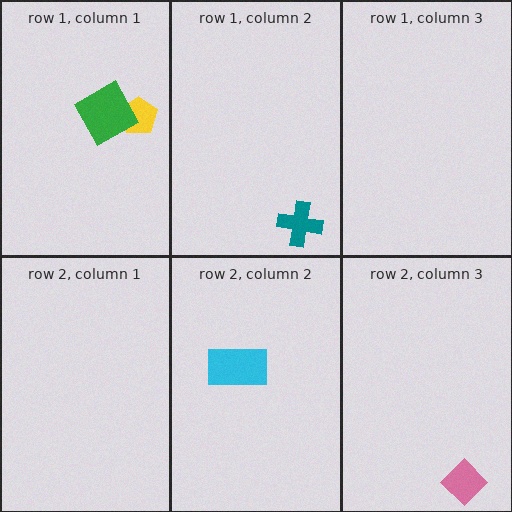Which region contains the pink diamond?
The row 2, column 3 region.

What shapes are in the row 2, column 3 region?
The pink diamond.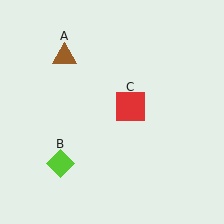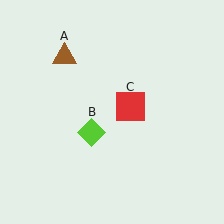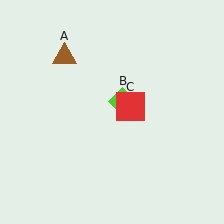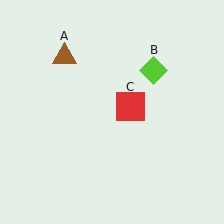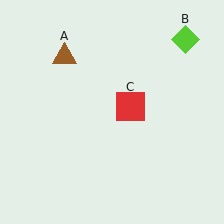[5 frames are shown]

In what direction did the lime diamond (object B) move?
The lime diamond (object B) moved up and to the right.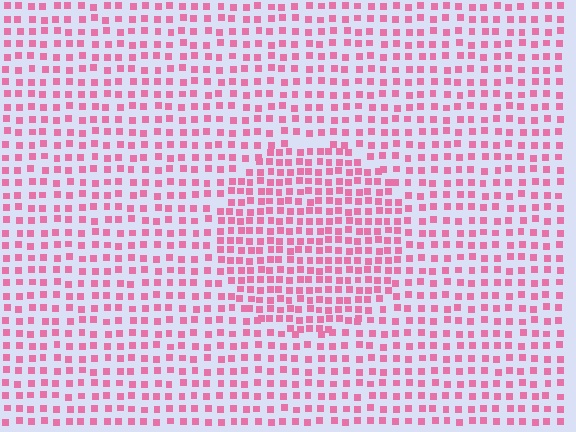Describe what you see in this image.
The image contains small pink elements arranged at two different densities. A circle-shaped region is visible where the elements are more densely packed than the surrounding area.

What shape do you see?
I see a circle.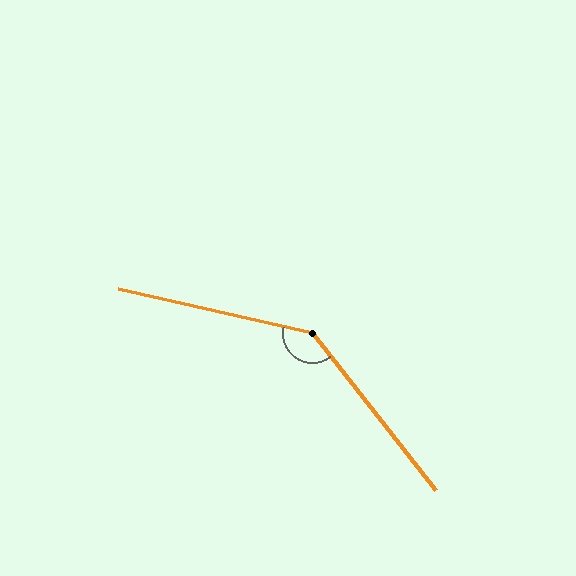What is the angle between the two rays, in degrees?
Approximately 141 degrees.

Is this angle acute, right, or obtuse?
It is obtuse.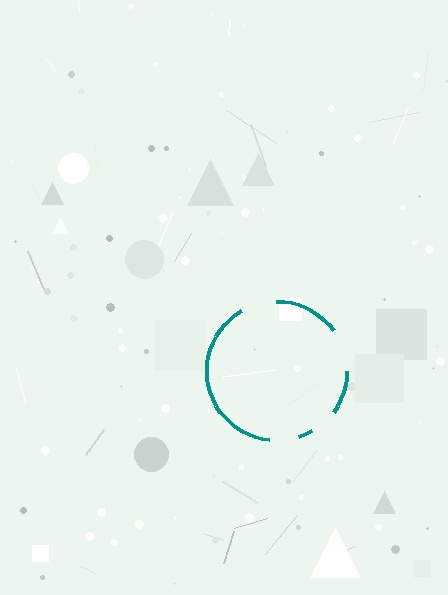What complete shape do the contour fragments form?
The contour fragments form a circle.